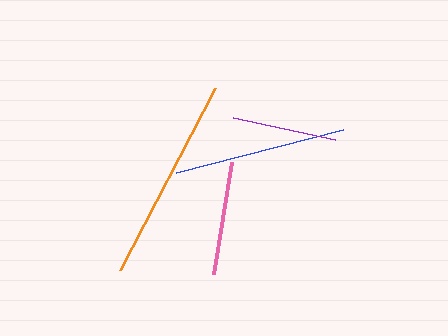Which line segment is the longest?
The orange line is the longest at approximately 205 pixels.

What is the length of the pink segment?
The pink segment is approximately 114 pixels long.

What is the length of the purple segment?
The purple segment is approximately 104 pixels long.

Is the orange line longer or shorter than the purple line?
The orange line is longer than the purple line.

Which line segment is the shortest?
The purple line is the shortest at approximately 104 pixels.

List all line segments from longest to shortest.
From longest to shortest: orange, blue, pink, purple.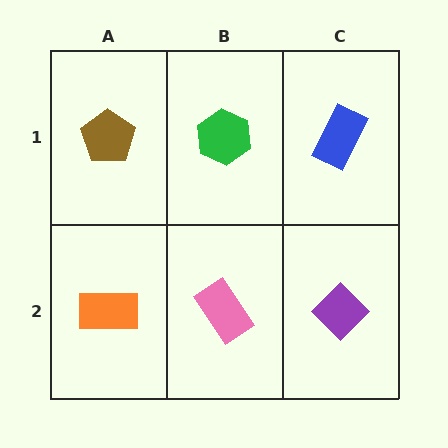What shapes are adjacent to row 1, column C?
A purple diamond (row 2, column C), a green hexagon (row 1, column B).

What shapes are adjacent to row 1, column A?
An orange rectangle (row 2, column A), a green hexagon (row 1, column B).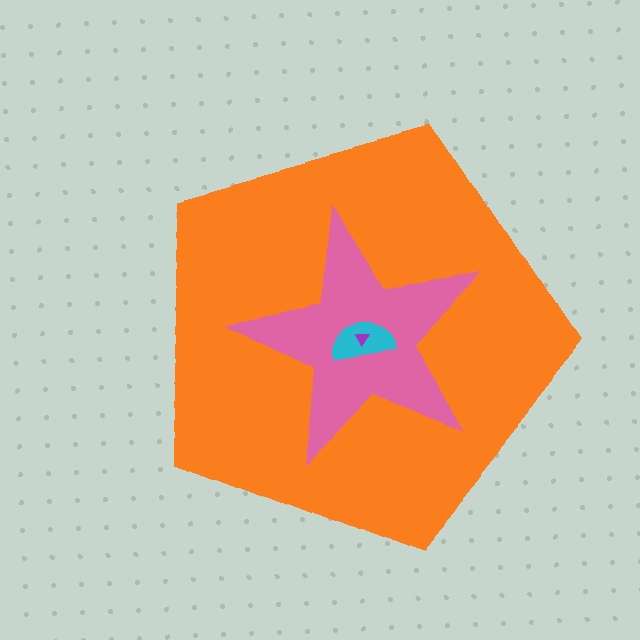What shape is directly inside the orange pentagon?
The pink star.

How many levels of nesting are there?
4.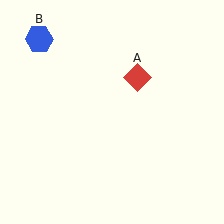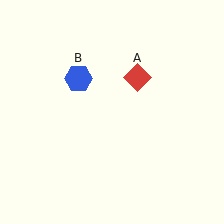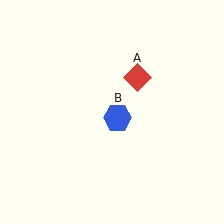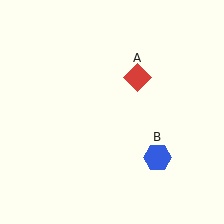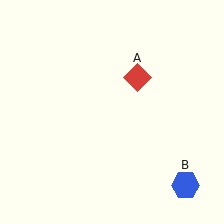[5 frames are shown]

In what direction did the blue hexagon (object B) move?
The blue hexagon (object B) moved down and to the right.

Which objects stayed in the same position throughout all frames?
Red diamond (object A) remained stationary.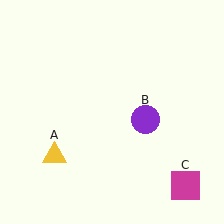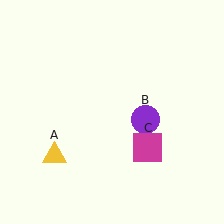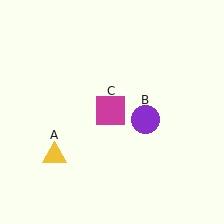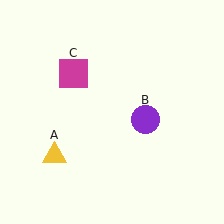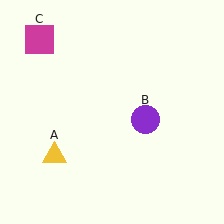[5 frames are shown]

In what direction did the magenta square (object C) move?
The magenta square (object C) moved up and to the left.